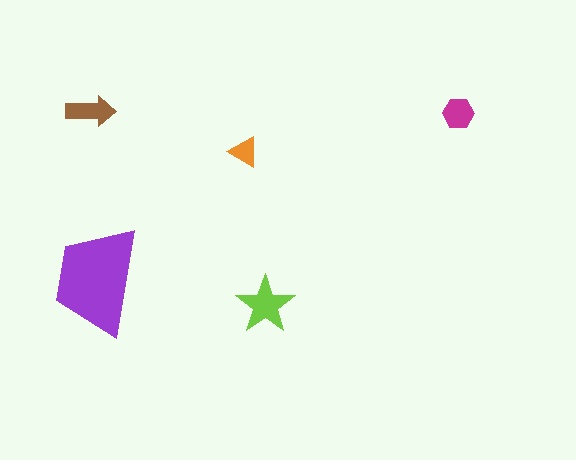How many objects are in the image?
There are 5 objects in the image.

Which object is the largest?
The purple trapezoid.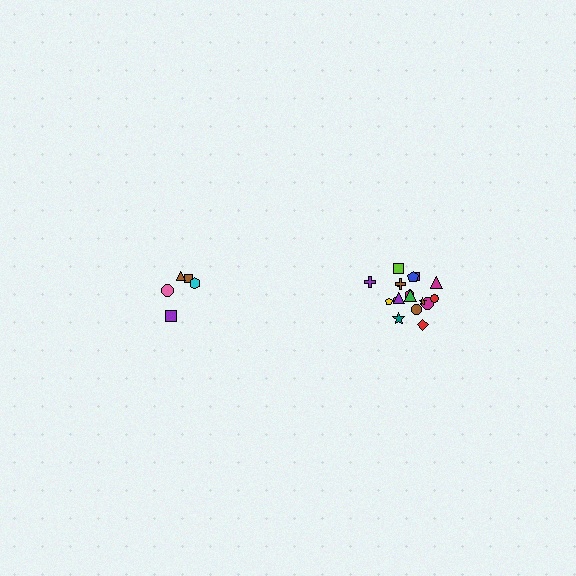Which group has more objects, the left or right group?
The right group.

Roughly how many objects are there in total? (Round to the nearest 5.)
Roughly 25 objects in total.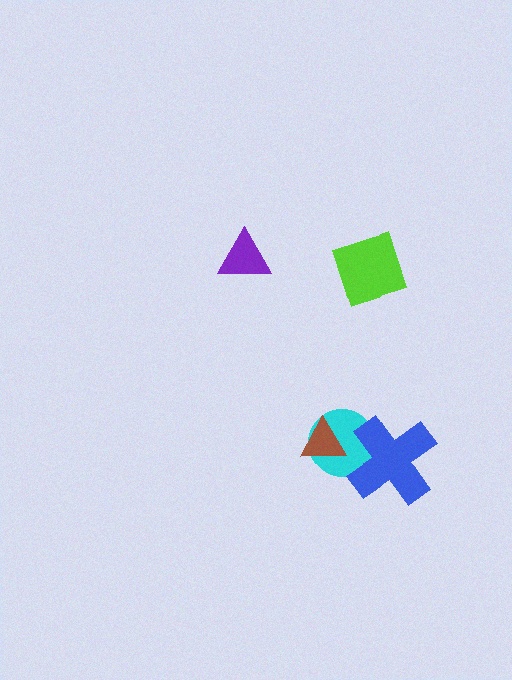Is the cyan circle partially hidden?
Yes, it is partially covered by another shape.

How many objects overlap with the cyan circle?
2 objects overlap with the cyan circle.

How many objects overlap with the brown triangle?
1 object overlaps with the brown triangle.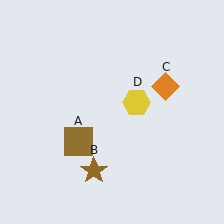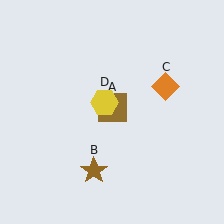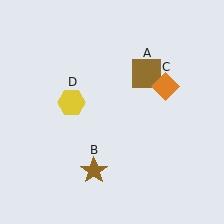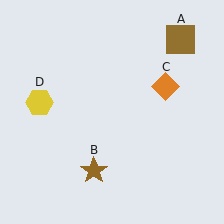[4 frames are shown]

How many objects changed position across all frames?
2 objects changed position: brown square (object A), yellow hexagon (object D).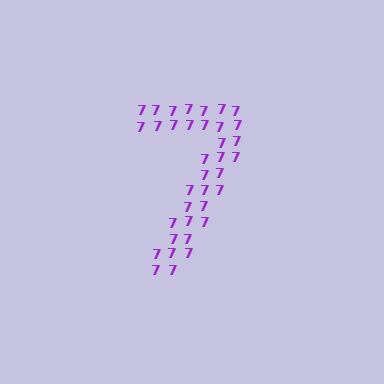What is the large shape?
The large shape is the digit 7.